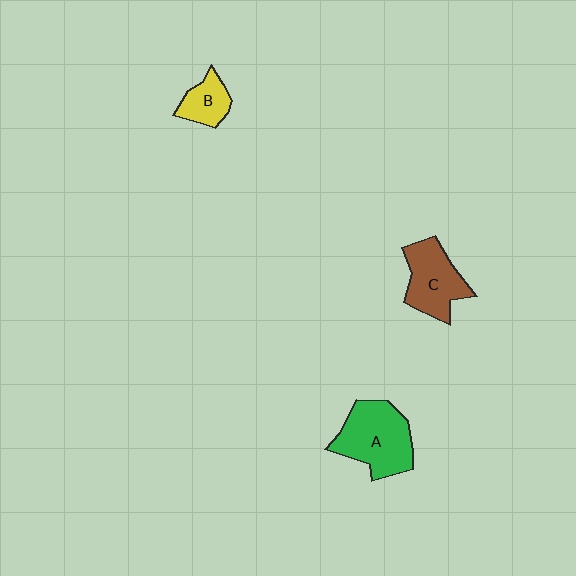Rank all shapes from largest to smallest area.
From largest to smallest: A (green), C (brown), B (yellow).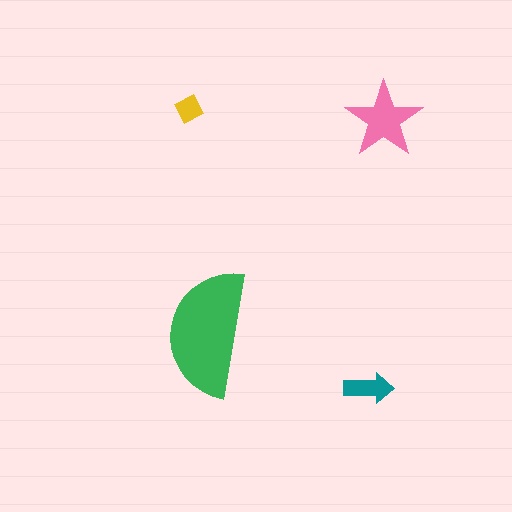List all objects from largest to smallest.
The green semicircle, the pink star, the teal arrow, the yellow diamond.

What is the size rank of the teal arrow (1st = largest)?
3rd.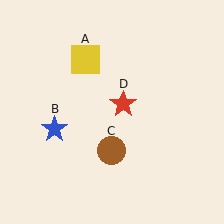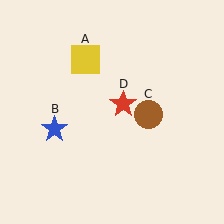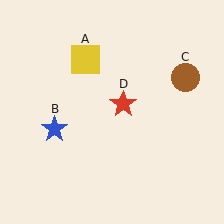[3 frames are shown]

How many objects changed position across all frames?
1 object changed position: brown circle (object C).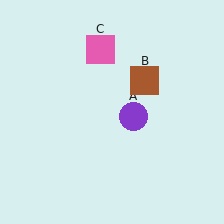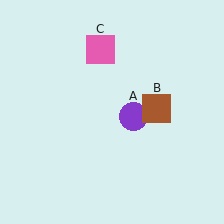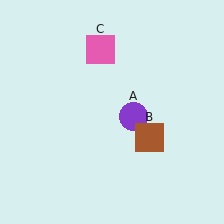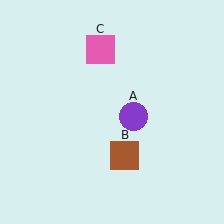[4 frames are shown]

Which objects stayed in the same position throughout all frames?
Purple circle (object A) and pink square (object C) remained stationary.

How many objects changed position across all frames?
1 object changed position: brown square (object B).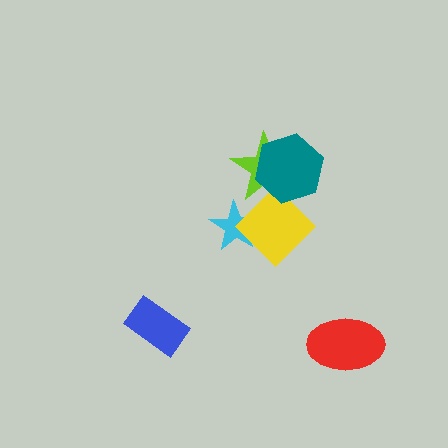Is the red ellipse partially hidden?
No, no other shape covers it.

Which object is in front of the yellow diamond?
The teal hexagon is in front of the yellow diamond.